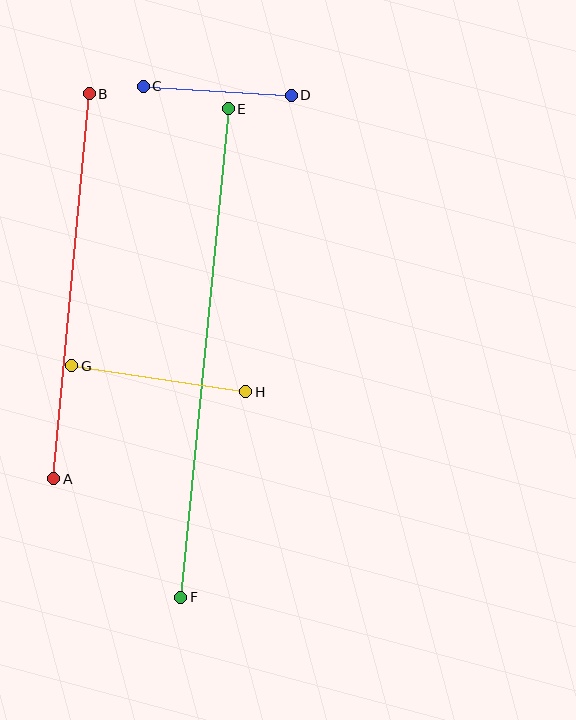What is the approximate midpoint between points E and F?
The midpoint is at approximately (204, 353) pixels.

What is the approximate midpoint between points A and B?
The midpoint is at approximately (71, 286) pixels.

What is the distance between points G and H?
The distance is approximately 176 pixels.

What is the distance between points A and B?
The distance is approximately 387 pixels.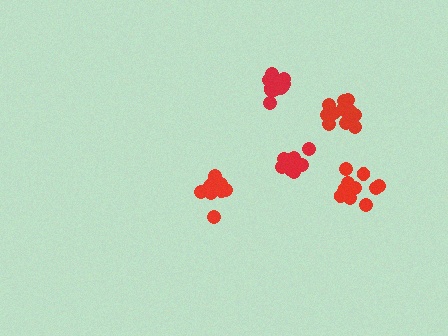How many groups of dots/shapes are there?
There are 5 groups.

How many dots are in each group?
Group 1: 11 dots, Group 2: 14 dots, Group 3: 11 dots, Group 4: 12 dots, Group 5: 12 dots (60 total).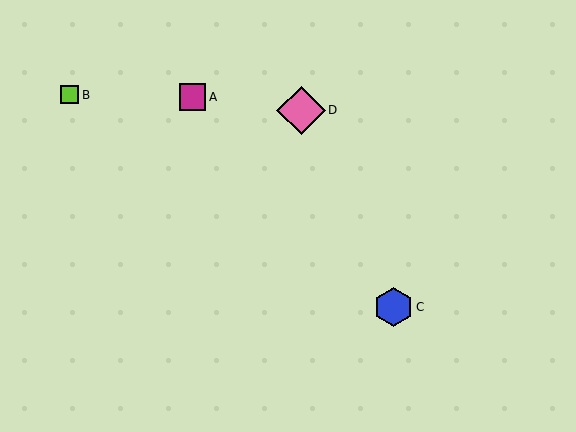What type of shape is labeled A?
Shape A is a magenta square.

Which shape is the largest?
The pink diamond (labeled D) is the largest.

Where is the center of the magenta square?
The center of the magenta square is at (192, 97).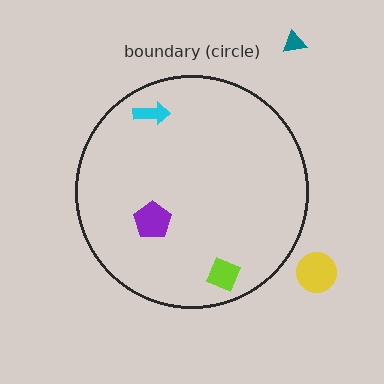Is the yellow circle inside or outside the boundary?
Outside.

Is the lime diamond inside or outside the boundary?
Inside.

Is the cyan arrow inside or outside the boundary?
Inside.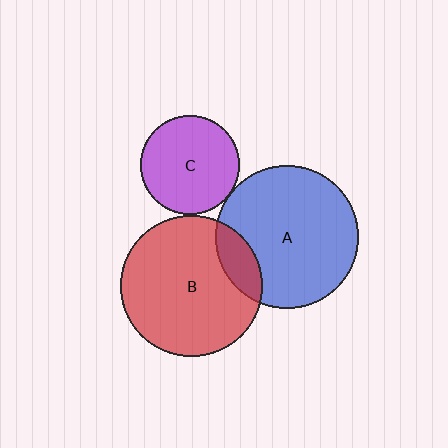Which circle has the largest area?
Circle A (blue).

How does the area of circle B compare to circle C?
Approximately 2.1 times.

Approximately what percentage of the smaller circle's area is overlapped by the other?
Approximately 5%.